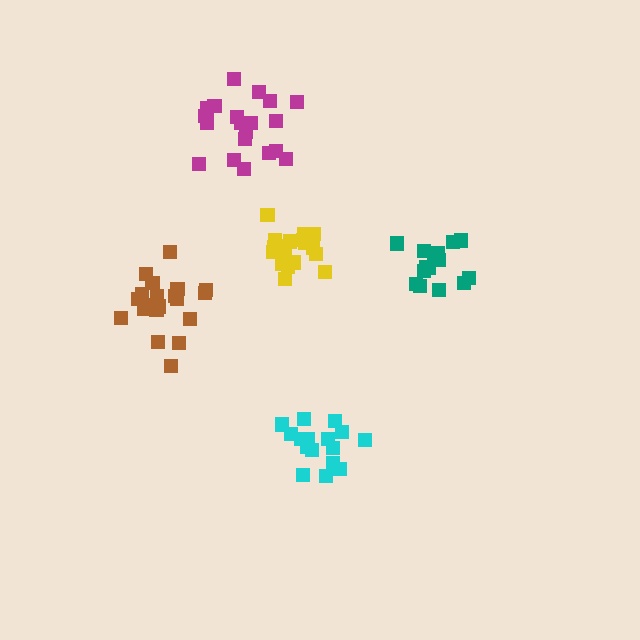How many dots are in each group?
Group 1: 16 dots, Group 2: 16 dots, Group 3: 20 dots, Group 4: 20 dots, Group 5: 18 dots (90 total).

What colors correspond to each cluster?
The clusters are colored: cyan, teal, brown, magenta, yellow.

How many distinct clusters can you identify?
There are 5 distinct clusters.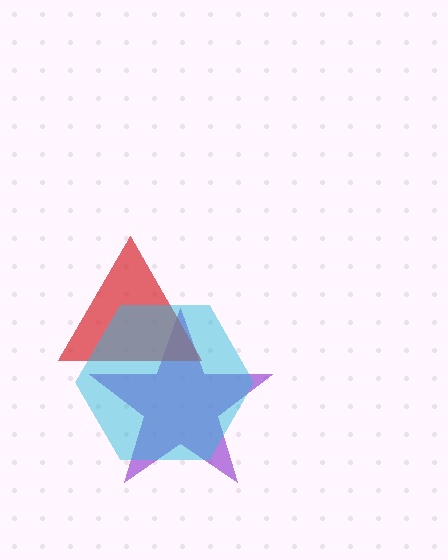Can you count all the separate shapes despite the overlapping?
Yes, there are 3 separate shapes.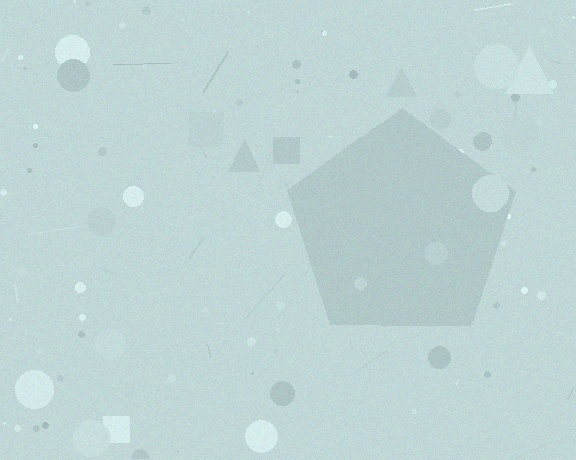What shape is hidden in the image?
A pentagon is hidden in the image.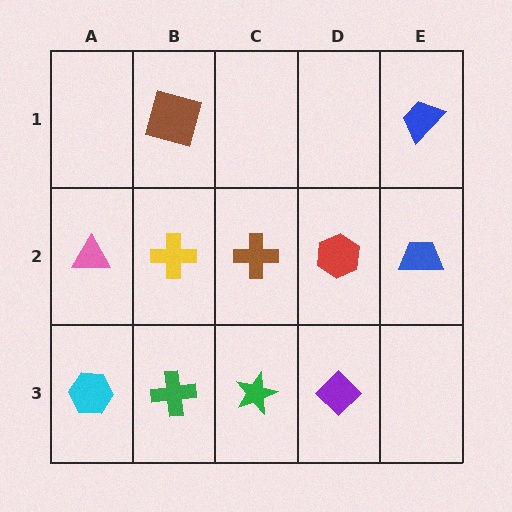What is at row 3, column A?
A cyan hexagon.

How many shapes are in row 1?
2 shapes.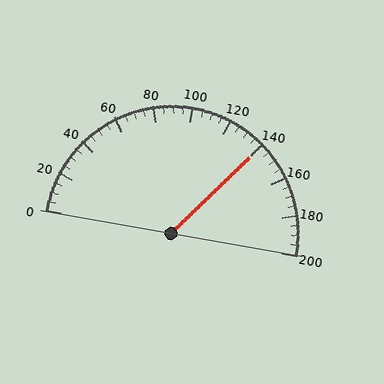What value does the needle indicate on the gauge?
The needle indicates approximately 140.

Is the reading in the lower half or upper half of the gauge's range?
The reading is in the upper half of the range (0 to 200).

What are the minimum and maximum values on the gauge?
The gauge ranges from 0 to 200.